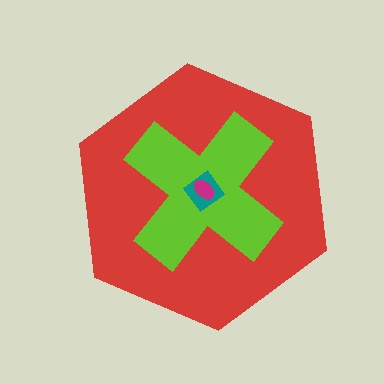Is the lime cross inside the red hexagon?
Yes.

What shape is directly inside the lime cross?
The teal diamond.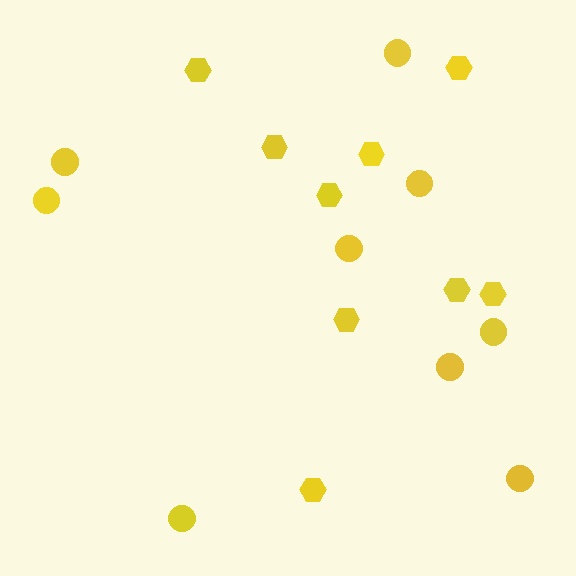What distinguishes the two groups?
There are 2 groups: one group of circles (9) and one group of hexagons (9).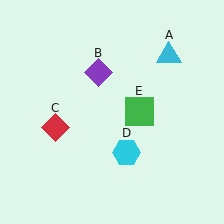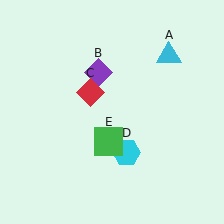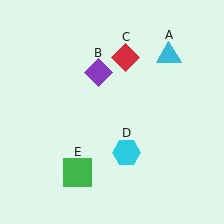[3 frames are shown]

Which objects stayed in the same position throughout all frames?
Cyan triangle (object A) and purple diamond (object B) and cyan hexagon (object D) remained stationary.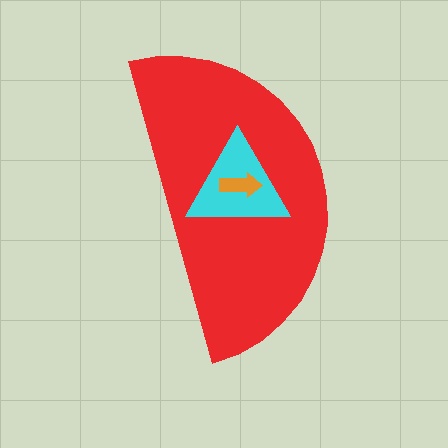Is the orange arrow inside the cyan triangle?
Yes.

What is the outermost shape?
The red semicircle.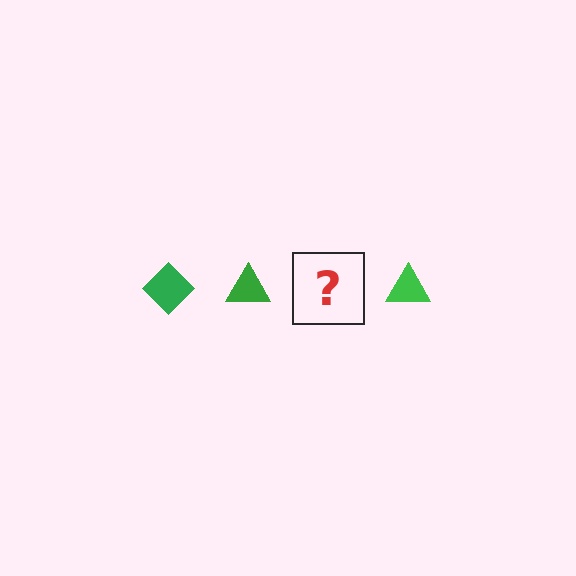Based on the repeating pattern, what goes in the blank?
The blank should be a green diamond.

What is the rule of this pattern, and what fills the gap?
The rule is that the pattern cycles through diamond, triangle shapes in green. The gap should be filled with a green diamond.